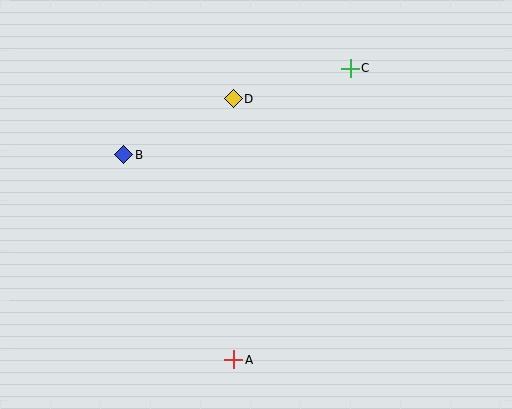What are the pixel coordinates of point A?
Point A is at (234, 360).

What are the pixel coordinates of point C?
Point C is at (350, 68).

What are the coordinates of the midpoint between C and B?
The midpoint between C and B is at (237, 112).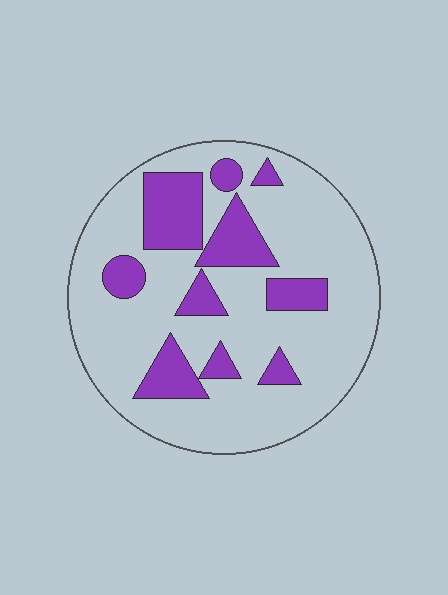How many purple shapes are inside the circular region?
10.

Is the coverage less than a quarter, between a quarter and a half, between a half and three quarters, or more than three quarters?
Less than a quarter.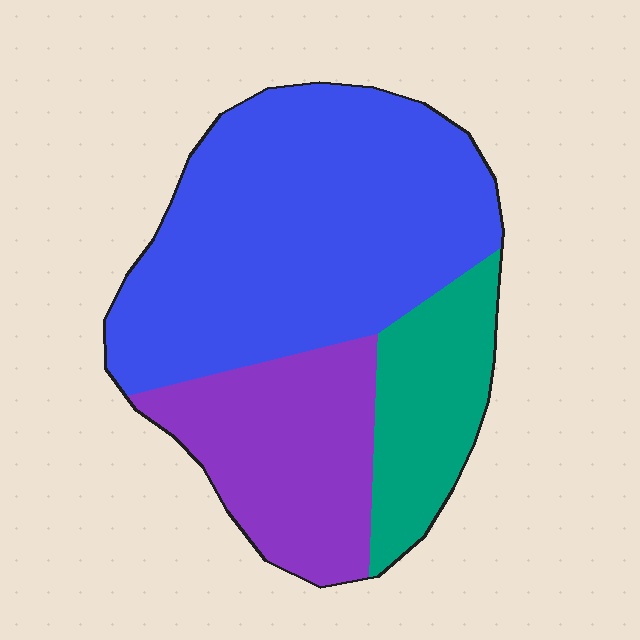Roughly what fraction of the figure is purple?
Purple covers roughly 25% of the figure.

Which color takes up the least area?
Teal, at roughly 20%.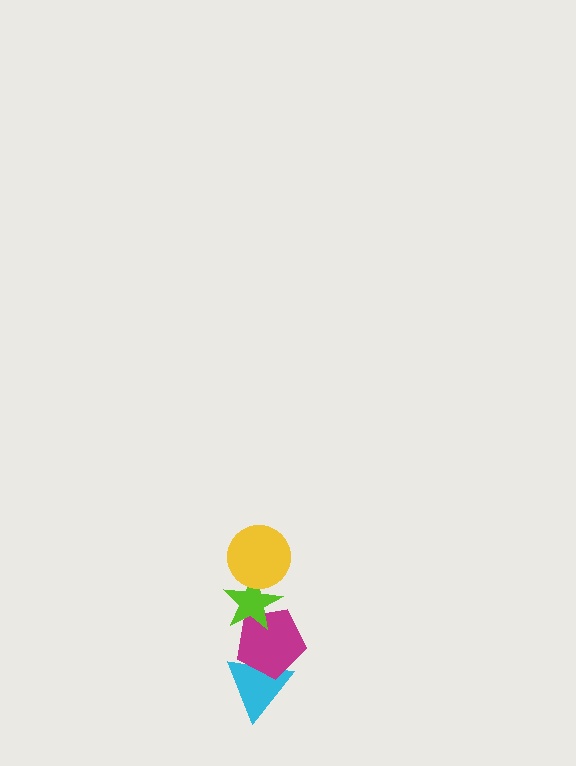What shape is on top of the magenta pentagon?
The lime star is on top of the magenta pentagon.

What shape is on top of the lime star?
The yellow circle is on top of the lime star.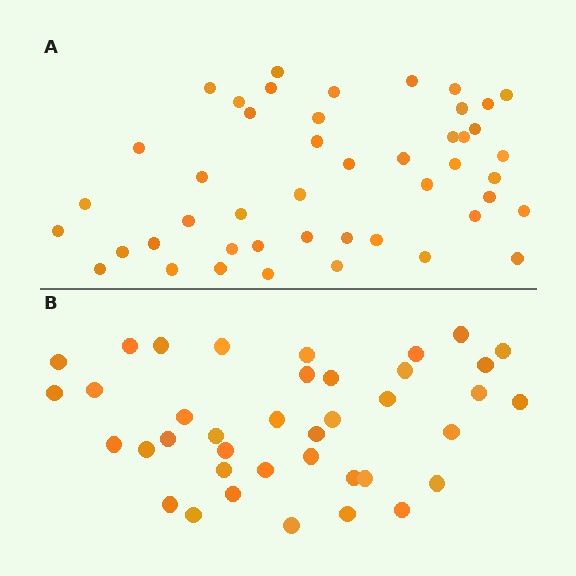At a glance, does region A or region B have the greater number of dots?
Region A (the top region) has more dots.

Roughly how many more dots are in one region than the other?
Region A has roughly 8 or so more dots than region B.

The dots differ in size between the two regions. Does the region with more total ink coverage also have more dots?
No. Region B has more total ink coverage because its dots are larger, but region A actually contains more individual dots. Total area can be misleading — the number of items is what matters here.